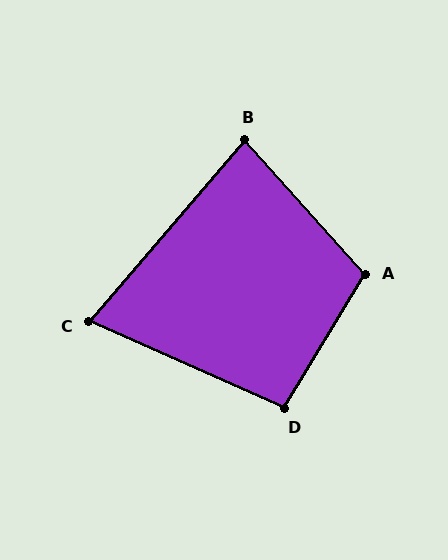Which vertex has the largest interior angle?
A, at approximately 107 degrees.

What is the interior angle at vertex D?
Approximately 97 degrees (obtuse).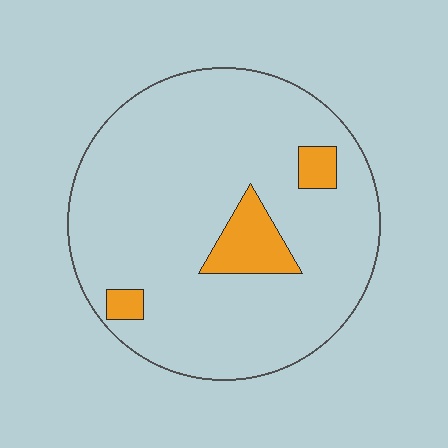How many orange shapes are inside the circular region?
3.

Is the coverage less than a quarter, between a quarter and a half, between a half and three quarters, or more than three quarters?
Less than a quarter.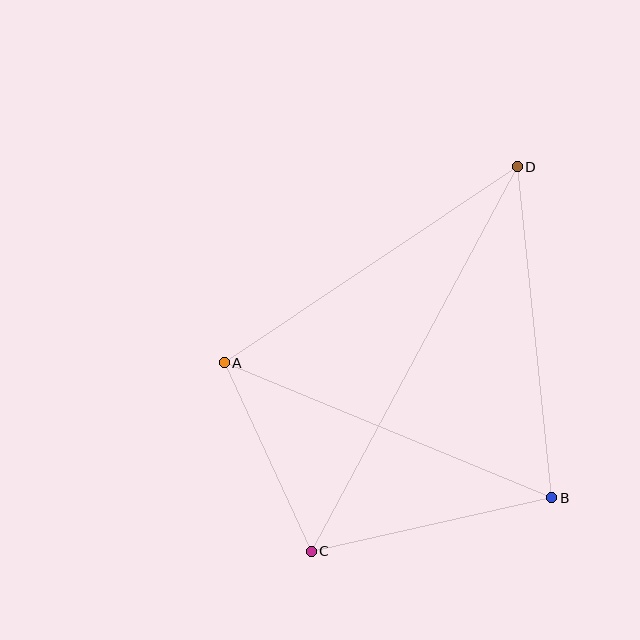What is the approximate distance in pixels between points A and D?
The distance between A and D is approximately 353 pixels.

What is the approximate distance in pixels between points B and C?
The distance between B and C is approximately 246 pixels.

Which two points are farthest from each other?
Points C and D are farthest from each other.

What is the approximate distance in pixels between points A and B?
The distance between A and B is approximately 354 pixels.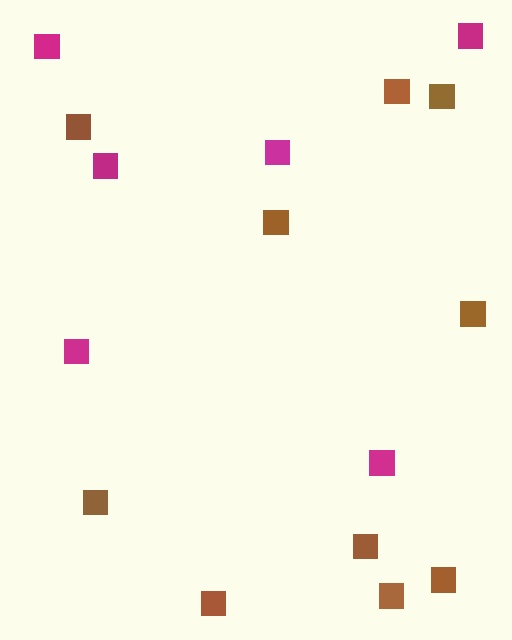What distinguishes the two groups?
There are 2 groups: one group of brown squares (10) and one group of magenta squares (6).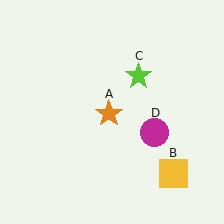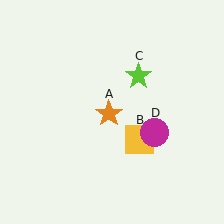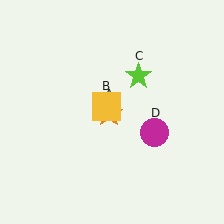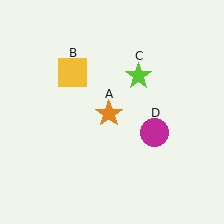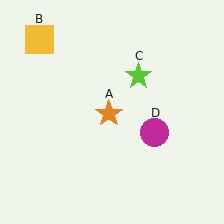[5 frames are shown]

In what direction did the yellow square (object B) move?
The yellow square (object B) moved up and to the left.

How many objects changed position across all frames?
1 object changed position: yellow square (object B).